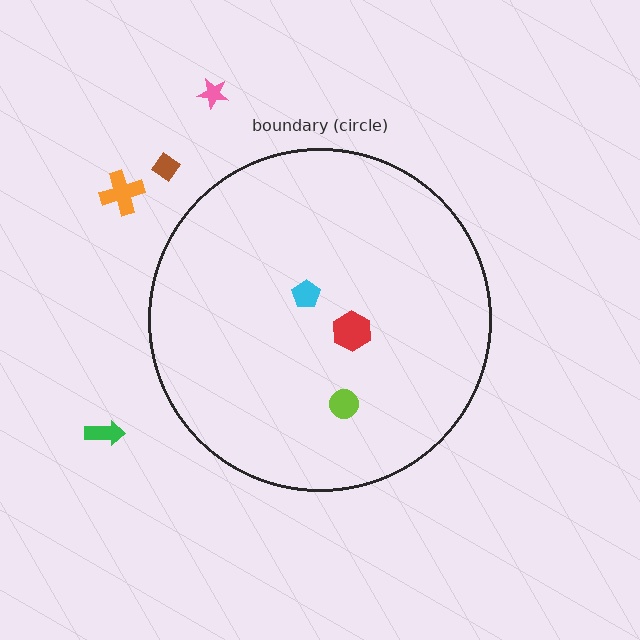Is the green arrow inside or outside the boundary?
Outside.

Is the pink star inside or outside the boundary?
Outside.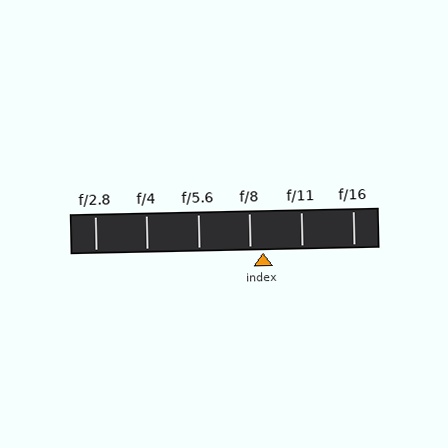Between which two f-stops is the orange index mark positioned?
The index mark is between f/8 and f/11.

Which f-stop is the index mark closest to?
The index mark is closest to f/8.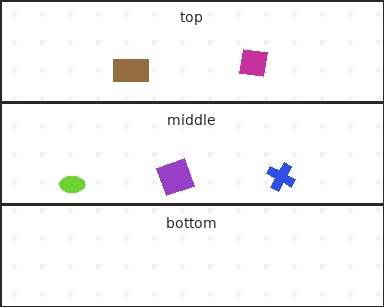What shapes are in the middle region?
The lime ellipse, the blue cross, the purple square.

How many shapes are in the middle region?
3.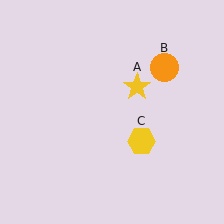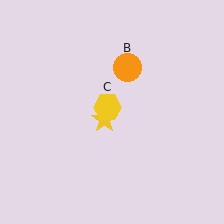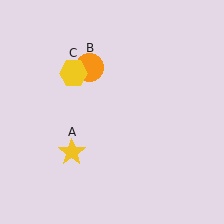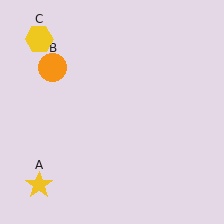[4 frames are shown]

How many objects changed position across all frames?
3 objects changed position: yellow star (object A), orange circle (object B), yellow hexagon (object C).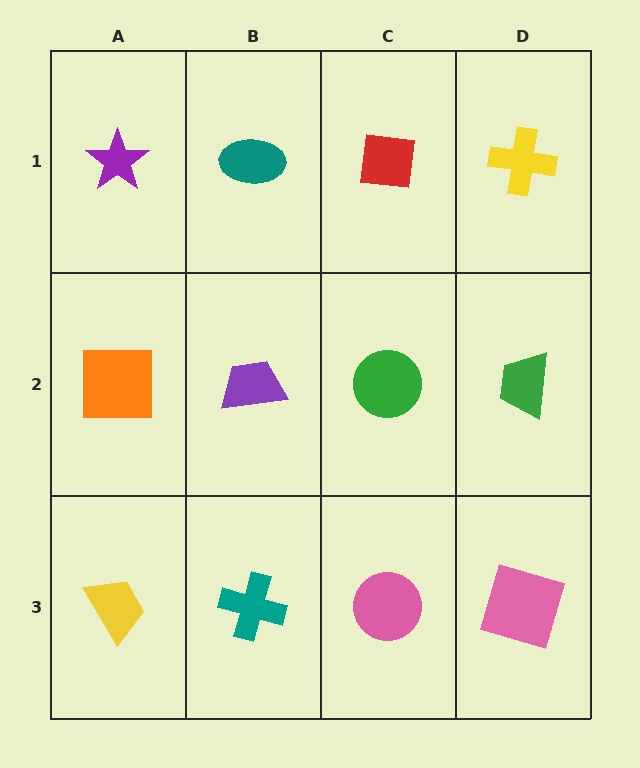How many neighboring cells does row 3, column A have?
2.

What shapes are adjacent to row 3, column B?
A purple trapezoid (row 2, column B), a yellow trapezoid (row 3, column A), a pink circle (row 3, column C).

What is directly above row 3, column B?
A purple trapezoid.